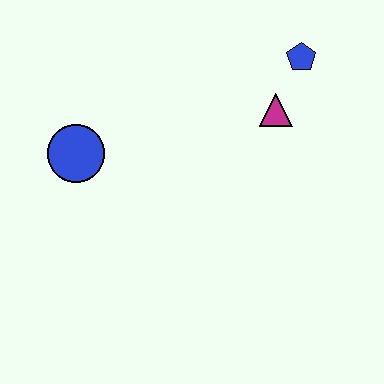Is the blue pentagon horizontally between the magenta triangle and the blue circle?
No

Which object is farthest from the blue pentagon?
The blue circle is farthest from the blue pentagon.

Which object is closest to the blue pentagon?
The magenta triangle is closest to the blue pentagon.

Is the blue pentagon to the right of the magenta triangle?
Yes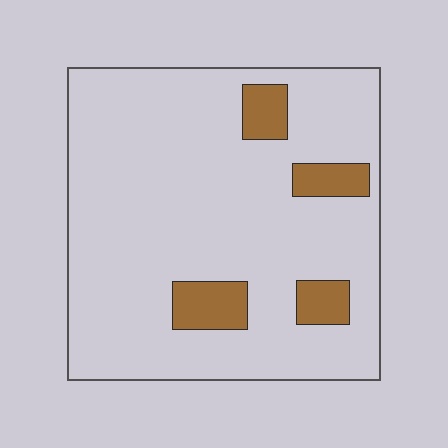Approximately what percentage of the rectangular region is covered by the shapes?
Approximately 10%.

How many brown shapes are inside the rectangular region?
4.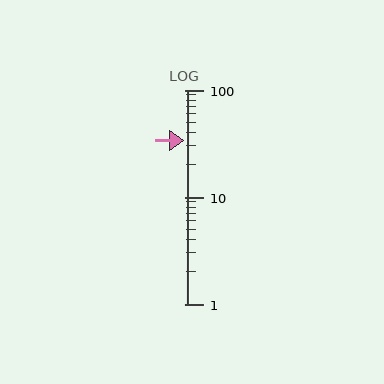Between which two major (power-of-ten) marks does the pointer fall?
The pointer is between 10 and 100.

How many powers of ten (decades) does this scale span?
The scale spans 2 decades, from 1 to 100.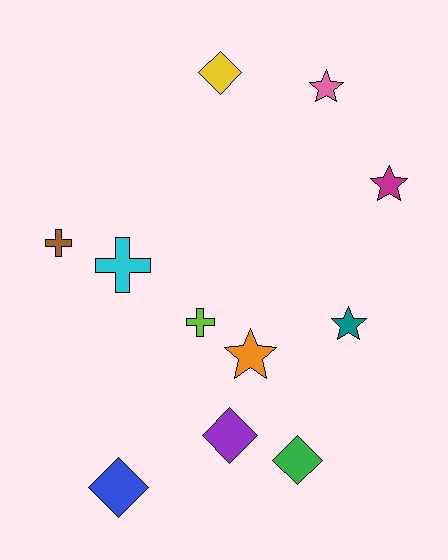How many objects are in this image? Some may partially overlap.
There are 11 objects.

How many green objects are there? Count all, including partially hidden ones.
There is 1 green object.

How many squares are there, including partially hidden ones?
There are no squares.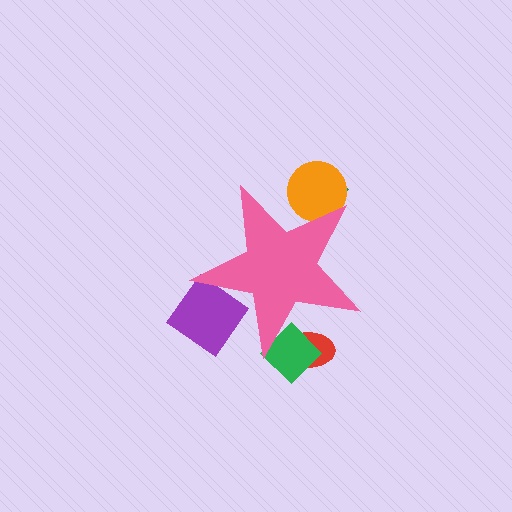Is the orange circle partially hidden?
Yes, the orange circle is partially hidden behind the pink star.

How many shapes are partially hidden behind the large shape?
5 shapes are partially hidden.